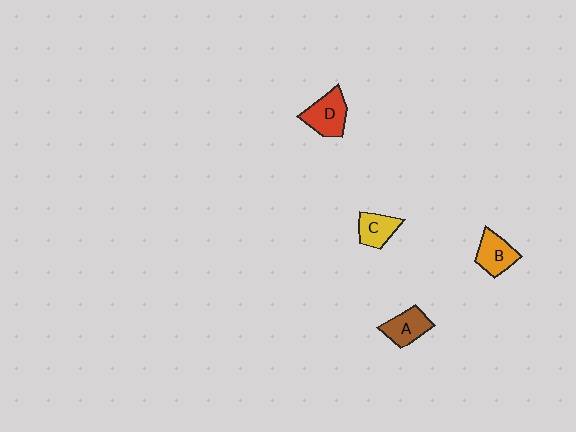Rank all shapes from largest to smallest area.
From largest to smallest: D (red), B (orange), A (brown), C (yellow).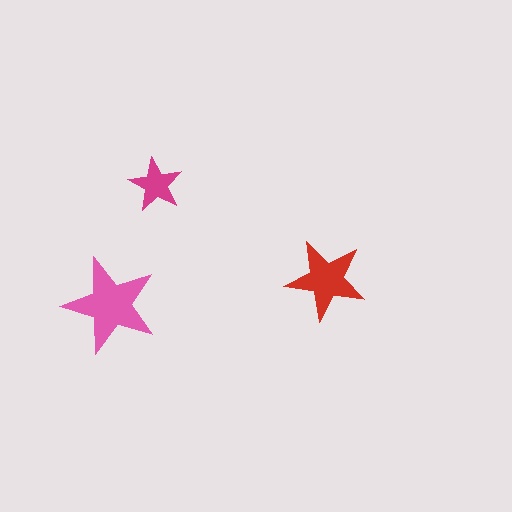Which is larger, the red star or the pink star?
The pink one.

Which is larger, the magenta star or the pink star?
The pink one.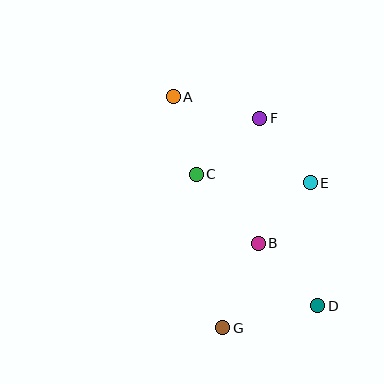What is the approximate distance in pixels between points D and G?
The distance between D and G is approximately 97 pixels.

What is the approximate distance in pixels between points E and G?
The distance between E and G is approximately 169 pixels.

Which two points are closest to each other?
Points B and E are closest to each other.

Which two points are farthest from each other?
Points A and D are farthest from each other.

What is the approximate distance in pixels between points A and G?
The distance between A and G is approximately 236 pixels.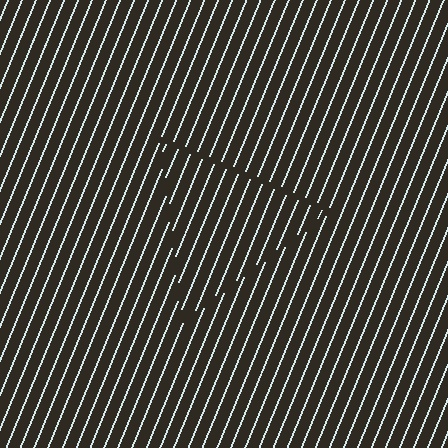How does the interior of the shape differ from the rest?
The interior of the shape contains the same grating, shifted by half a period — the contour is defined by the phase discontinuity where line-ends from the inner and outer gratings abut.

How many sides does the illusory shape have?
3 sides — the line-ends trace a triangle.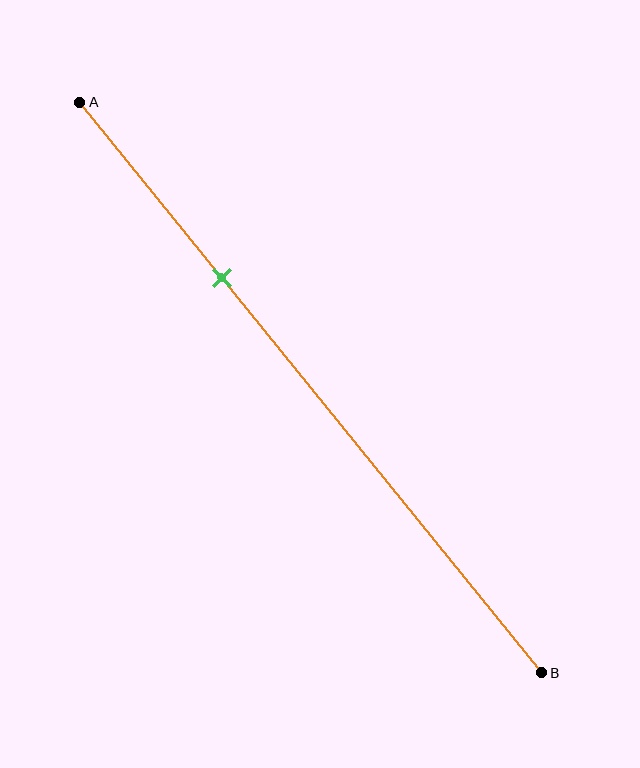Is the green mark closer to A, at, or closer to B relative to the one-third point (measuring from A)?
The green mark is approximately at the one-third point of segment AB.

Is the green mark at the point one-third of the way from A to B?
Yes, the mark is approximately at the one-third point.